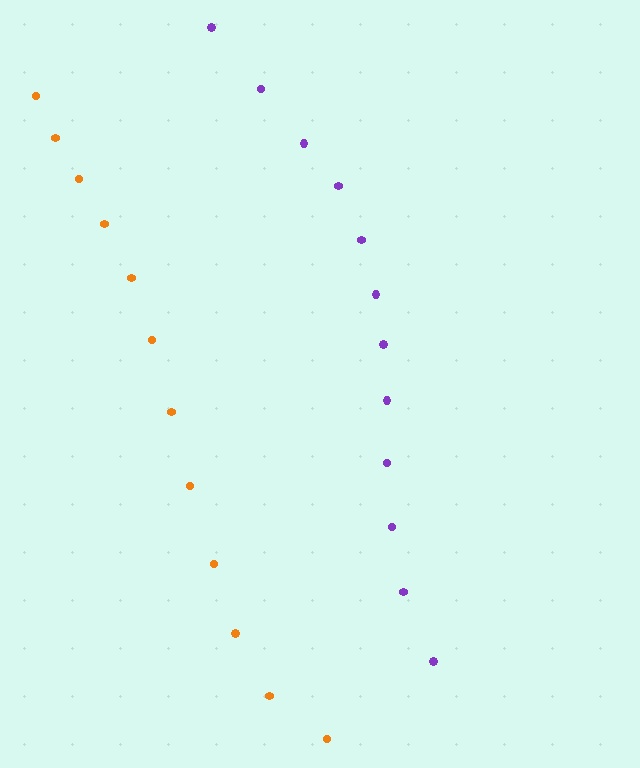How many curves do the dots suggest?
There are 2 distinct paths.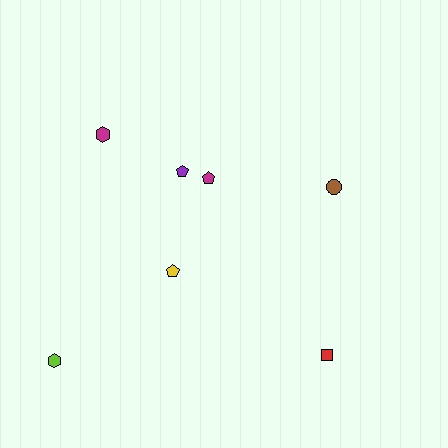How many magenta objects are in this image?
There are 2 magenta objects.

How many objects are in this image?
There are 7 objects.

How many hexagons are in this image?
There are 2 hexagons.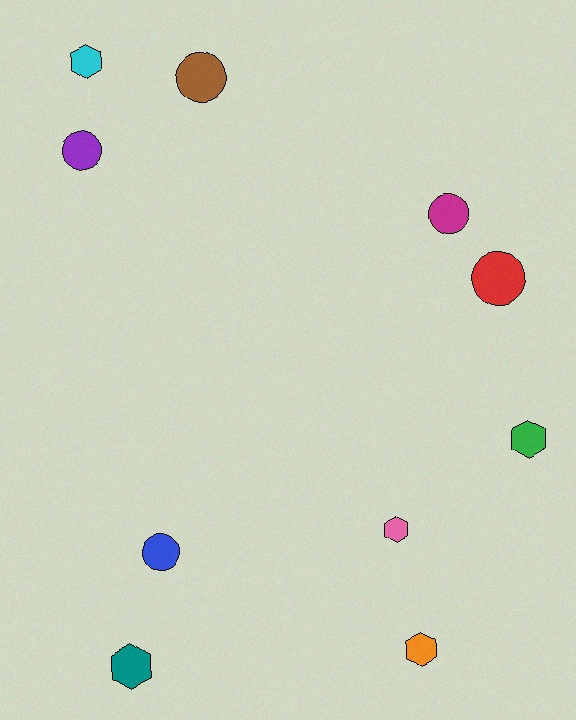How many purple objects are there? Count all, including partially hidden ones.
There is 1 purple object.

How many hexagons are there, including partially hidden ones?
There are 5 hexagons.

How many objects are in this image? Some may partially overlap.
There are 10 objects.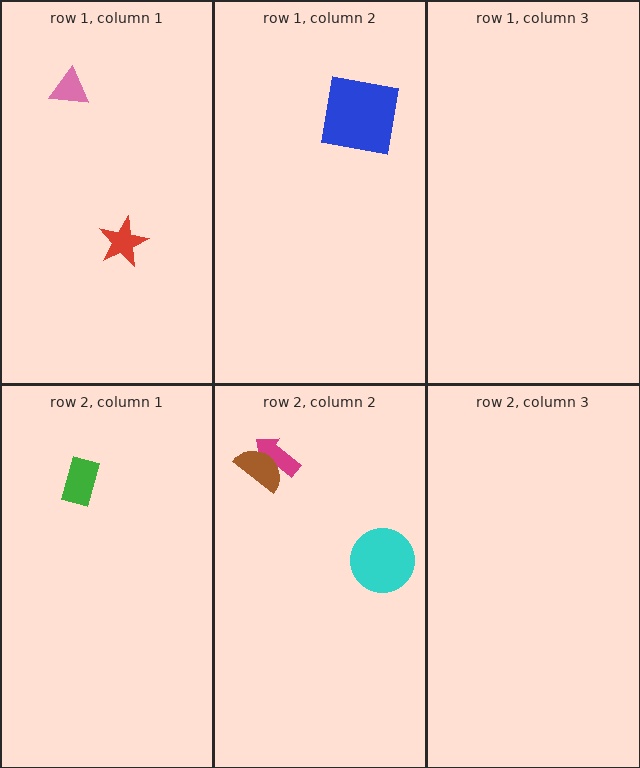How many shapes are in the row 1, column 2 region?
1.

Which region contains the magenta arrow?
The row 2, column 2 region.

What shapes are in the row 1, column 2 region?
The blue square.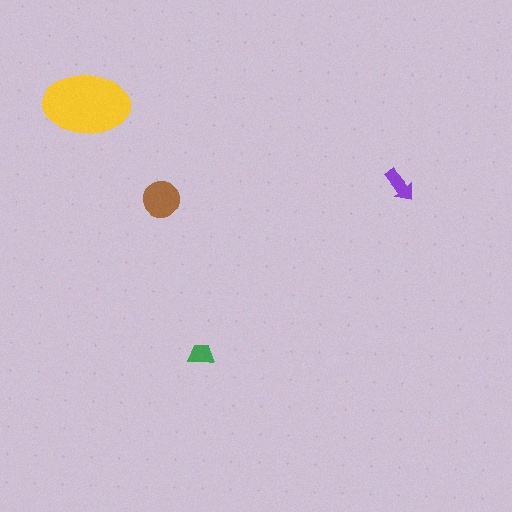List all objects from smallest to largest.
The green trapezoid, the purple arrow, the brown circle, the yellow ellipse.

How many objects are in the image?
There are 4 objects in the image.